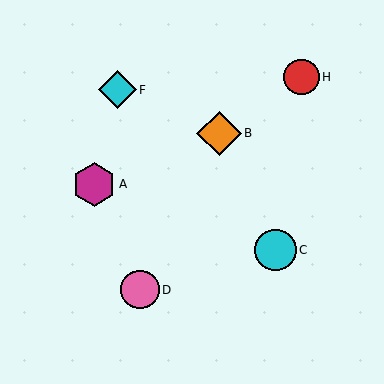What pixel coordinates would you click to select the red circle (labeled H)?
Click at (301, 77) to select the red circle H.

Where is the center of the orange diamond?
The center of the orange diamond is at (219, 133).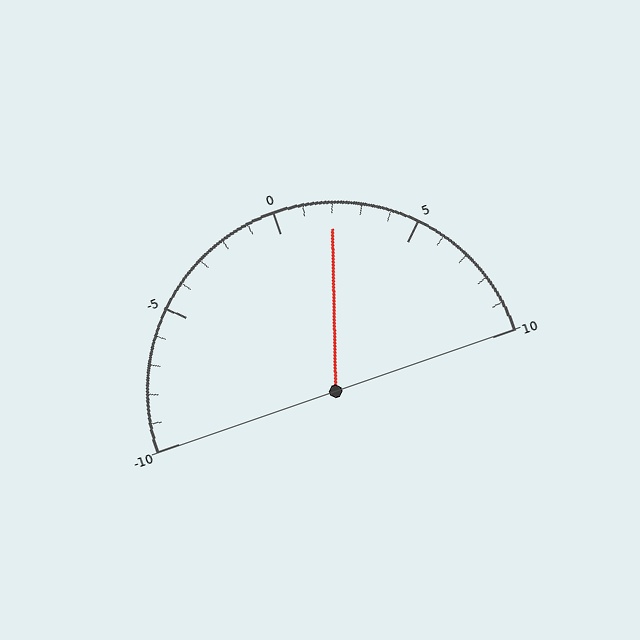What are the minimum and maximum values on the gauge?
The gauge ranges from -10 to 10.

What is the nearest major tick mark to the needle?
The nearest major tick mark is 0.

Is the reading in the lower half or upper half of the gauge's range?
The reading is in the upper half of the range (-10 to 10).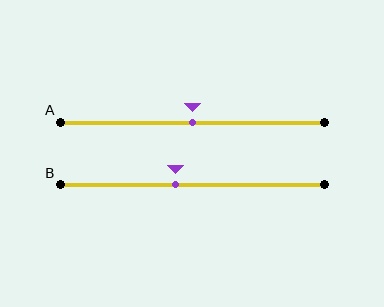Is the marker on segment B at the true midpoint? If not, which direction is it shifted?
No, the marker on segment B is shifted to the left by about 6% of the segment length.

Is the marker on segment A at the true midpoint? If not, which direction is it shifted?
Yes, the marker on segment A is at the true midpoint.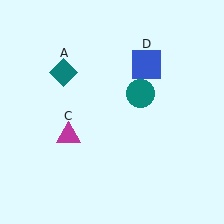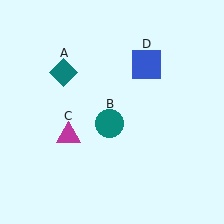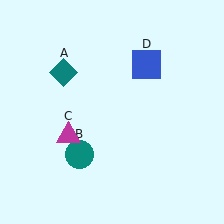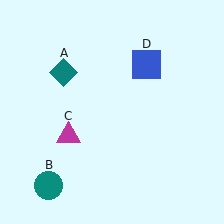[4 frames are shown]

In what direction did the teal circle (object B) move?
The teal circle (object B) moved down and to the left.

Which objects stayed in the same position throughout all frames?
Teal diamond (object A) and magenta triangle (object C) and blue square (object D) remained stationary.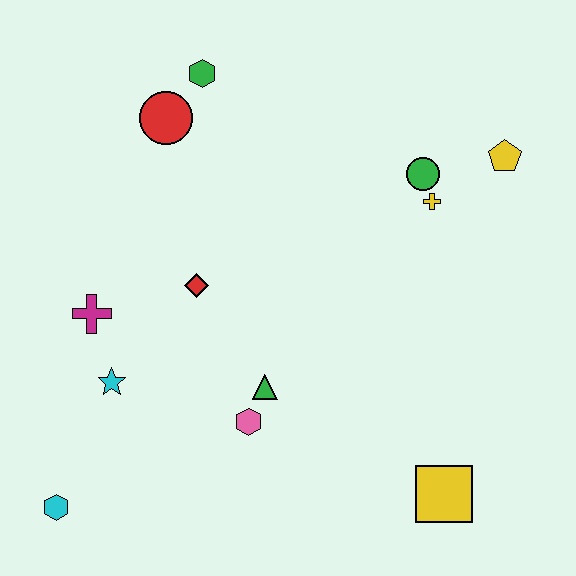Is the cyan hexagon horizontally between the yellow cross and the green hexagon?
No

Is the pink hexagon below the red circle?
Yes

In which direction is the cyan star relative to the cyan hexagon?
The cyan star is above the cyan hexagon.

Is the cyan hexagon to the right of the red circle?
No